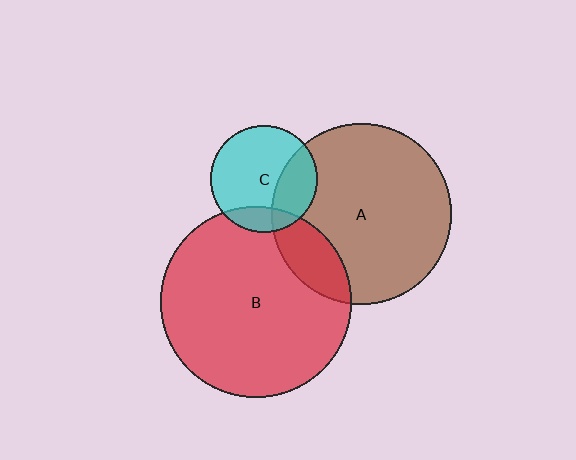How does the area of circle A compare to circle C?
Approximately 2.9 times.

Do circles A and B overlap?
Yes.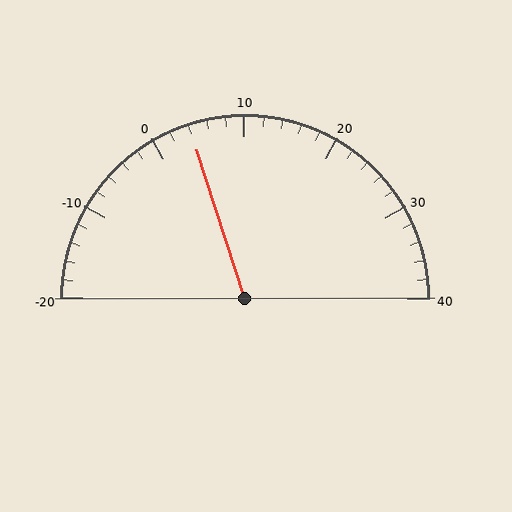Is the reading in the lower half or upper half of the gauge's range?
The reading is in the lower half of the range (-20 to 40).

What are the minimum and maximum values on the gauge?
The gauge ranges from -20 to 40.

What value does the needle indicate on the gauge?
The needle indicates approximately 4.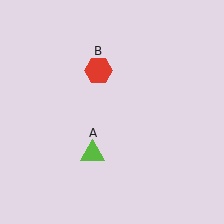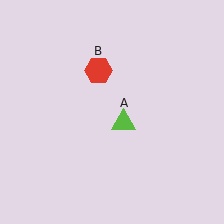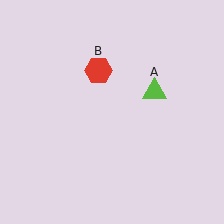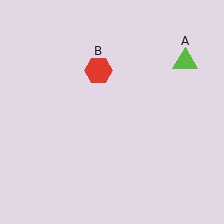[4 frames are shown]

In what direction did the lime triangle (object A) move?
The lime triangle (object A) moved up and to the right.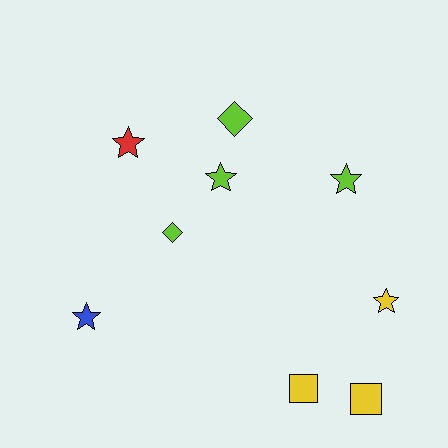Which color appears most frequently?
Lime, with 4 objects.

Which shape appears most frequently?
Star, with 5 objects.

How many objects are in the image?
There are 9 objects.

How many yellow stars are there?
There is 1 yellow star.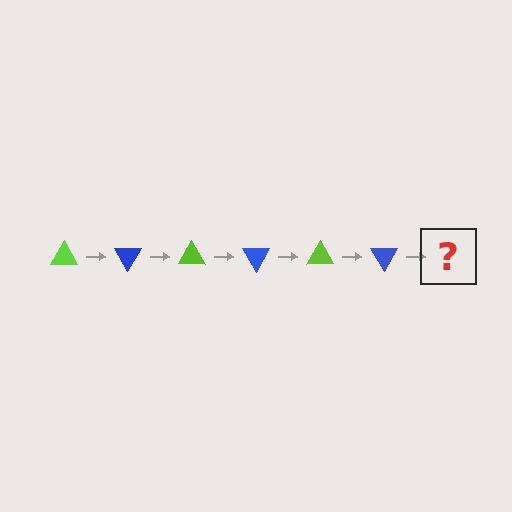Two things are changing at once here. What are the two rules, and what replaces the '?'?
The two rules are that it rotates 60 degrees each step and the color cycles through lime and blue. The '?' should be a lime triangle, rotated 360 degrees from the start.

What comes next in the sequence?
The next element should be a lime triangle, rotated 360 degrees from the start.